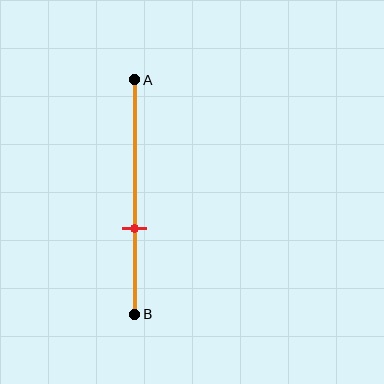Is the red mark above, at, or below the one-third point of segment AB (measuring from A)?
The red mark is below the one-third point of segment AB.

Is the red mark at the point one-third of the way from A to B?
No, the mark is at about 65% from A, not at the 33% one-third point.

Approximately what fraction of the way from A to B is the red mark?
The red mark is approximately 65% of the way from A to B.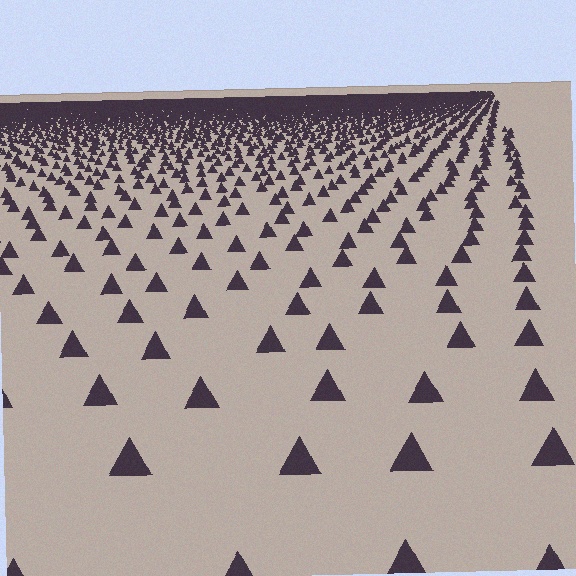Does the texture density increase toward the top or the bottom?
Density increases toward the top.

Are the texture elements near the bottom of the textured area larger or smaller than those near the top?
Larger. Near the bottom, elements are closer to the viewer and appear at a bigger on-screen size.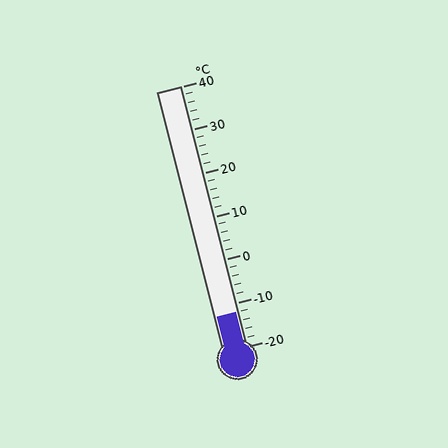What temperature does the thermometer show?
The thermometer shows approximately -12°C.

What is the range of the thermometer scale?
The thermometer scale ranges from -20°C to 40°C.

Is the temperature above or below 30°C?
The temperature is below 30°C.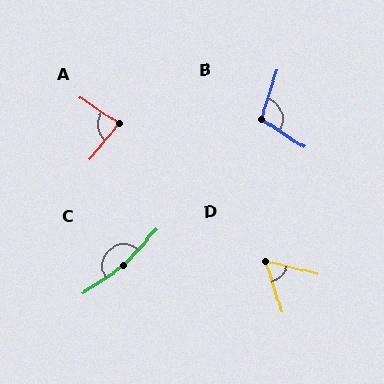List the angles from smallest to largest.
D (59°), A (83°), B (105°), C (166°).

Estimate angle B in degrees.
Approximately 105 degrees.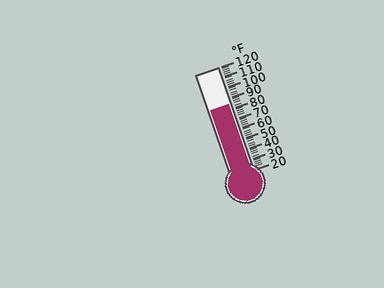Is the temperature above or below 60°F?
The temperature is above 60°F.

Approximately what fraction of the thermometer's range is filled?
The thermometer is filled to approximately 65% of its range.